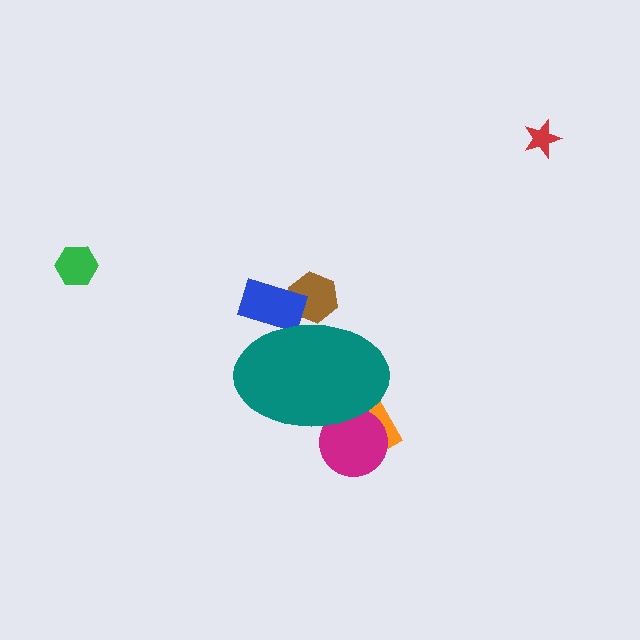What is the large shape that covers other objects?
A teal ellipse.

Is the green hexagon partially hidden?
No, the green hexagon is fully visible.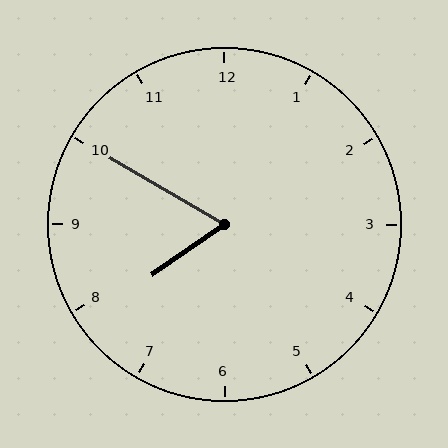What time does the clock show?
7:50.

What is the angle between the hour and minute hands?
Approximately 65 degrees.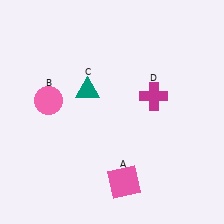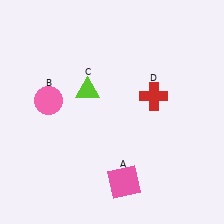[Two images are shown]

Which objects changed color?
C changed from teal to lime. D changed from magenta to red.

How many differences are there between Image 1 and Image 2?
There are 2 differences between the two images.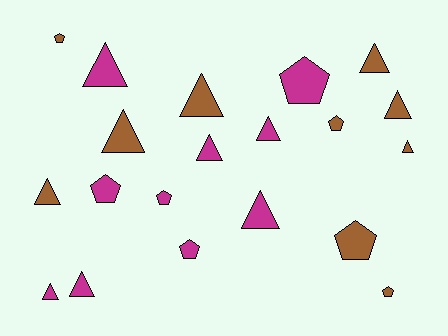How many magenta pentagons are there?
There are 4 magenta pentagons.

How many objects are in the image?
There are 20 objects.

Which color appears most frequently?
Brown, with 10 objects.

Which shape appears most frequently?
Triangle, with 12 objects.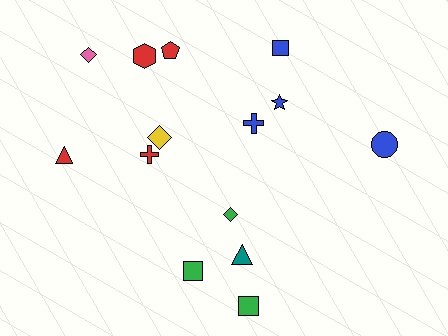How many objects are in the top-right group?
There are 4 objects.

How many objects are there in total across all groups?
There are 14 objects.